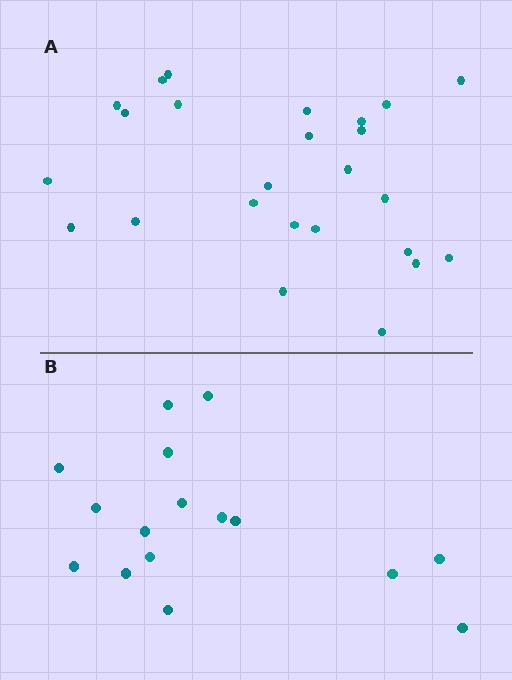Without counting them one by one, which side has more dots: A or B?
Region A (the top region) has more dots.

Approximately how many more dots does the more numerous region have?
Region A has roughly 8 or so more dots than region B.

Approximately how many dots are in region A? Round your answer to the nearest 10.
About 20 dots. (The exact count is 25, which rounds to 20.)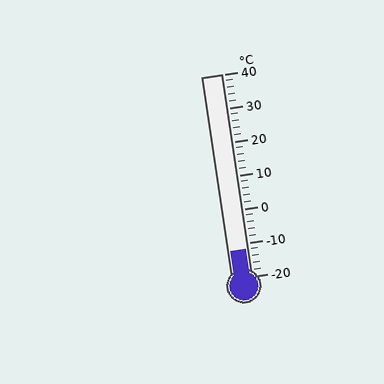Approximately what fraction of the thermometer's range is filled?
The thermometer is filled to approximately 15% of its range.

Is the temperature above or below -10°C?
The temperature is below -10°C.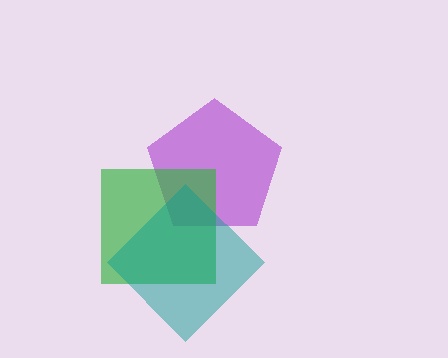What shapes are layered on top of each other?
The layered shapes are: a purple pentagon, a green square, a teal diamond.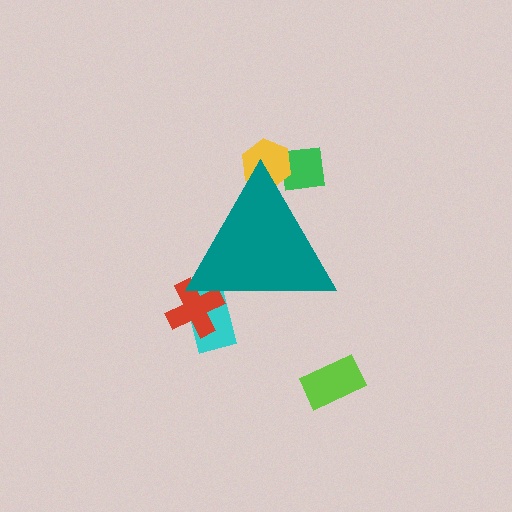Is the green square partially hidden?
Yes, the green square is partially hidden behind the teal triangle.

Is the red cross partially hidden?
Yes, the red cross is partially hidden behind the teal triangle.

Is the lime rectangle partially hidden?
No, the lime rectangle is fully visible.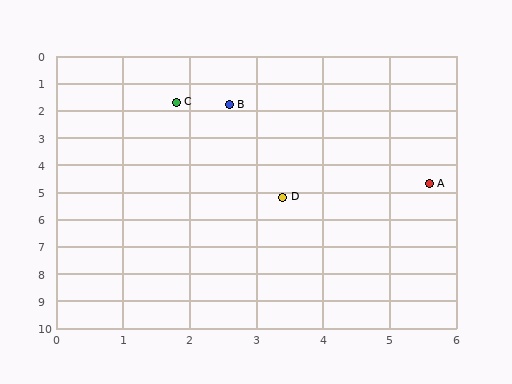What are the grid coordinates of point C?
Point C is at approximately (1.8, 1.7).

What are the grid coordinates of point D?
Point D is at approximately (3.4, 5.2).